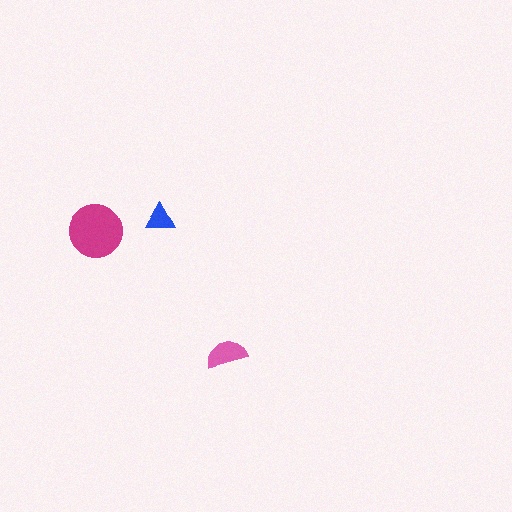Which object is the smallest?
The blue triangle.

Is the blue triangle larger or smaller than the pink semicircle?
Smaller.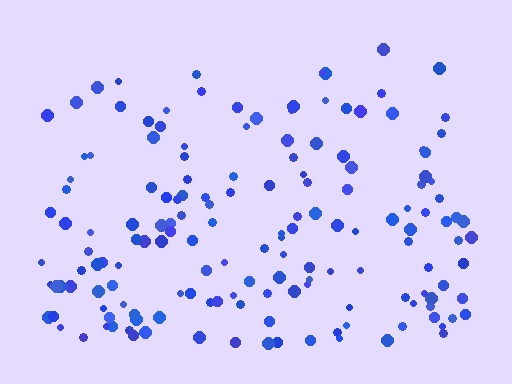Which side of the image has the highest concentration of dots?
The bottom.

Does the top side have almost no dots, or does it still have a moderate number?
Still a moderate number, just noticeably fewer than the bottom.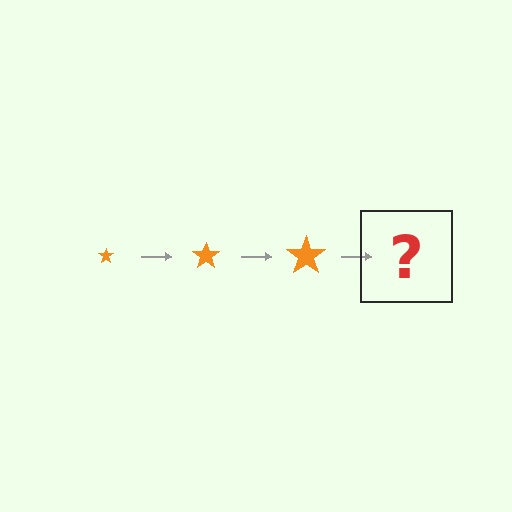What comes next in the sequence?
The next element should be an orange star, larger than the previous one.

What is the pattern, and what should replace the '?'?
The pattern is that the star gets progressively larger each step. The '?' should be an orange star, larger than the previous one.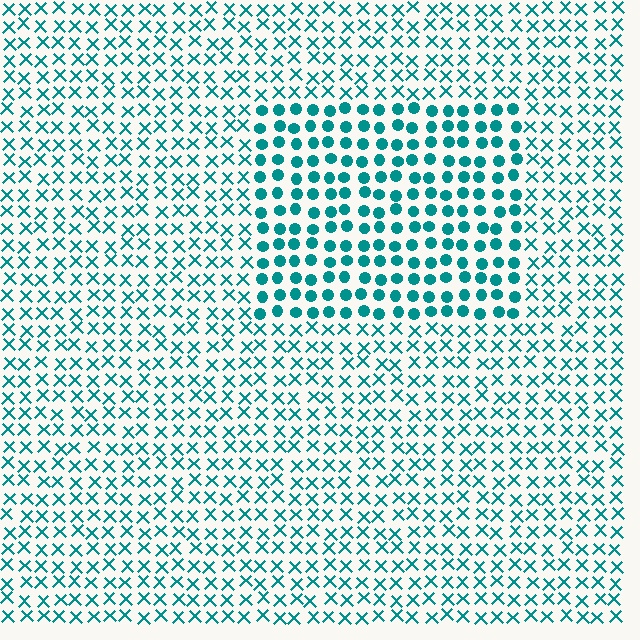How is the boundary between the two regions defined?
The boundary is defined by a change in element shape: circles inside vs. X marks outside. All elements share the same color and spacing.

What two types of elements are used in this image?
The image uses circles inside the rectangle region and X marks outside it.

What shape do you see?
I see a rectangle.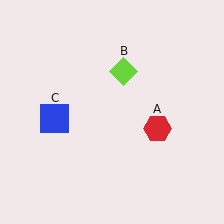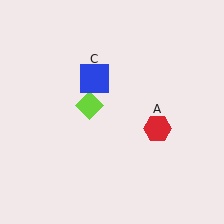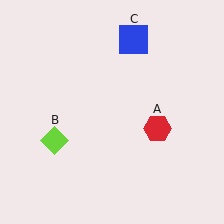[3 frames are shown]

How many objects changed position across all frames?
2 objects changed position: lime diamond (object B), blue square (object C).